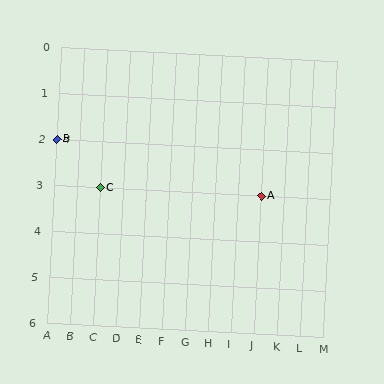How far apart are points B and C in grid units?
Points B and C are 2 columns and 1 row apart (about 2.2 grid units diagonally).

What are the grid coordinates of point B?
Point B is at grid coordinates (A, 2).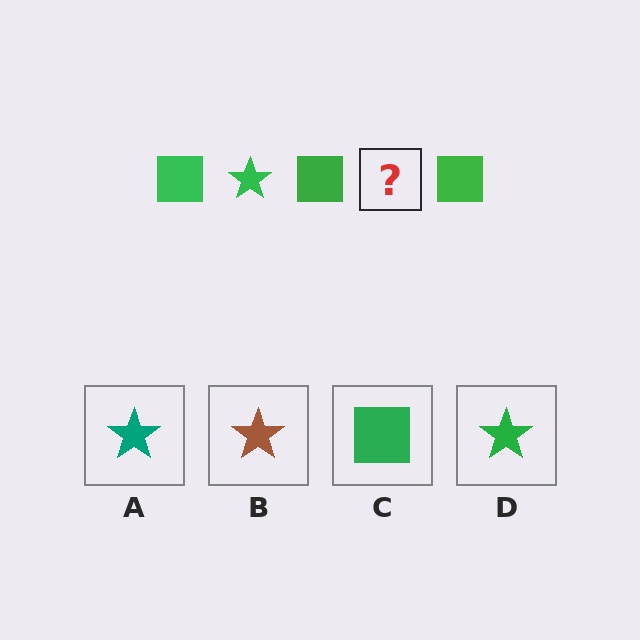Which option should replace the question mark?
Option D.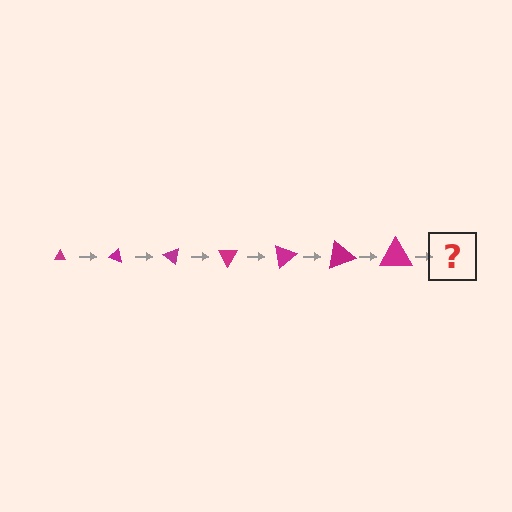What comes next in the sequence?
The next element should be a triangle, larger than the previous one and rotated 140 degrees from the start.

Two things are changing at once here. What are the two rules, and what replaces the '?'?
The two rules are that the triangle grows larger each step and it rotates 20 degrees each step. The '?' should be a triangle, larger than the previous one and rotated 140 degrees from the start.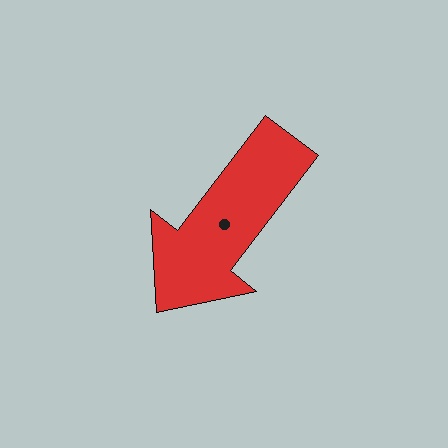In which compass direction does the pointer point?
Southwest.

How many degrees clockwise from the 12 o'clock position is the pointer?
Approximately 217 degrees.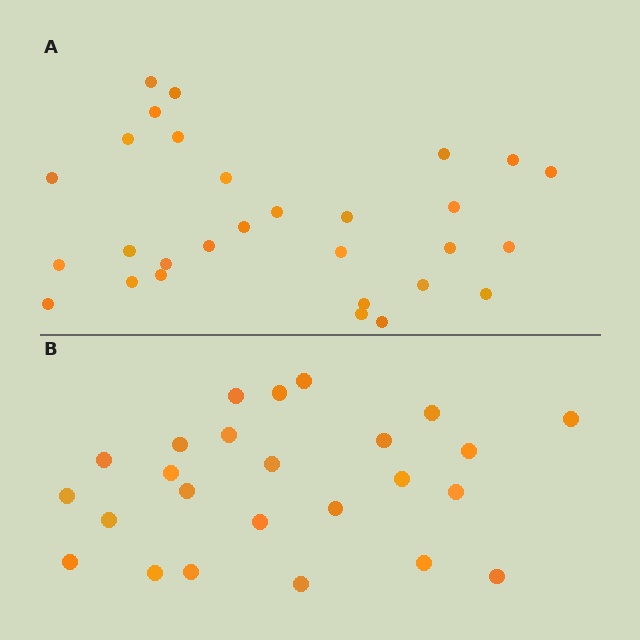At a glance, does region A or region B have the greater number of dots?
Region A (the top region) has more dots.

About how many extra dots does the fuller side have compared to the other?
Region A has about 4 more dots than region B.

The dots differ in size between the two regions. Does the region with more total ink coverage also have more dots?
No. Region B has more total ink coverage because its dots are larger, but region A actually contains more individual dots. Total area can be misleading — the number of items is what matters here.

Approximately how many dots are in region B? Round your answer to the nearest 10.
About 20 dots. (The exact count is 25, which rounds to 20.)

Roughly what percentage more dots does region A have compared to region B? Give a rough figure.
About 15% more.